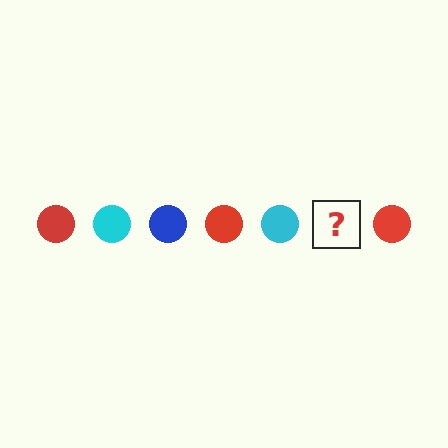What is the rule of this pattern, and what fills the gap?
The rule is that the pattern cycles through red, cyan, blue circles. The gap should be filled with a blue circle.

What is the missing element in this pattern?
The missing element is a blue circle.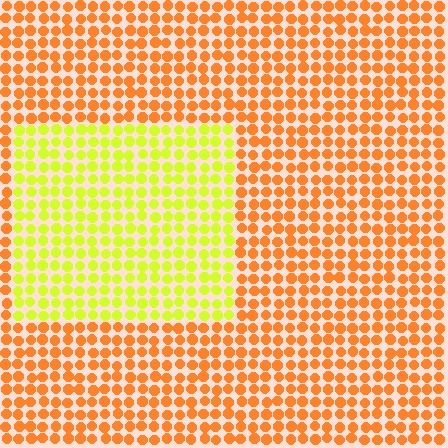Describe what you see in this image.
The image is filled with small orange elements in a uniform arrangement. A rectangle-shaped region is visible where the elements are tinted to a slightly different hue, forming a subtle color boundary.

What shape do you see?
I see a rectangle.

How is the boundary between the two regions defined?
The boundary is defined purely by a slight shift in hue (about 47 degrees). Spacing, size, and orientation are identical on both sides.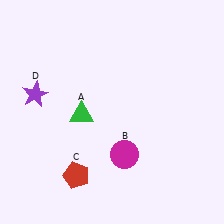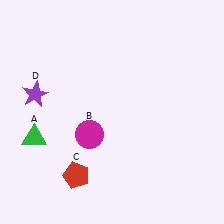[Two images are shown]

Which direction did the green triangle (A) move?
The green triangle (A) moved left.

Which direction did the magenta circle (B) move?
The magenta circle (B) moved left.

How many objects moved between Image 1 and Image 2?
2 objects moved between the two images.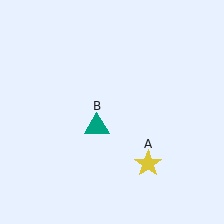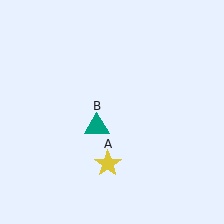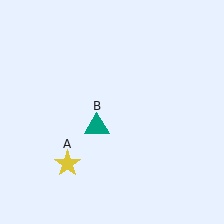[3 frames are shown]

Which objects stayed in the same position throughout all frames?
Teal triangle (object B) remained stationary.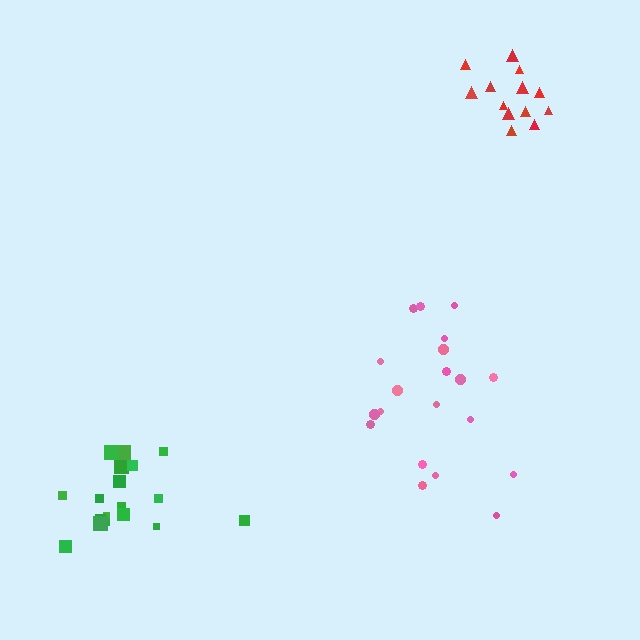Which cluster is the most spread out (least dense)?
Pink.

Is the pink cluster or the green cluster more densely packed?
Green.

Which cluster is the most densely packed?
Red.